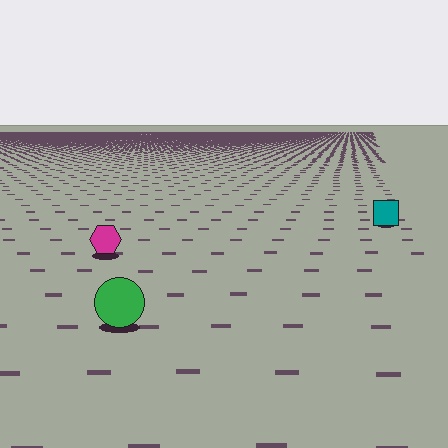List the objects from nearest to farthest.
From nearest to farthest: the green circle, the magenta hexagon, the teal square.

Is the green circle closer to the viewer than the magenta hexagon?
Yes. The green circle is closer — you can tell from the texture gradient: the ground texture is coarser near it.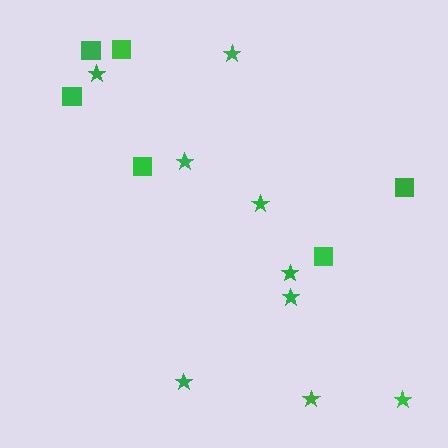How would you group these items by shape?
There are 2 groups: one group of squares (6) and one group of stars (9).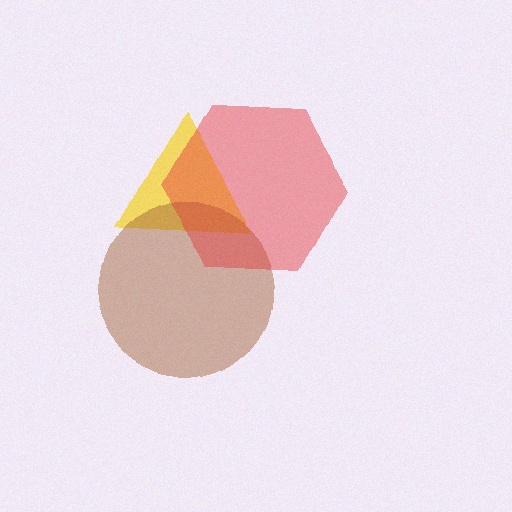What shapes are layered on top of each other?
The layered shapes are: a yellow triangle, a brown circle, a red hexagon.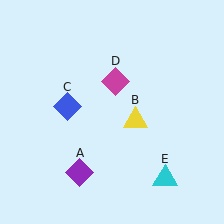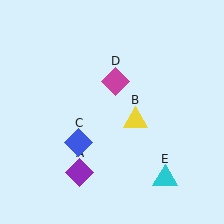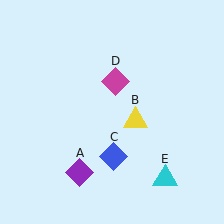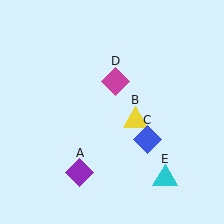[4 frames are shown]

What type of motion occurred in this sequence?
The blue diamond (object C) rotated counterclockwise around the center of the scene.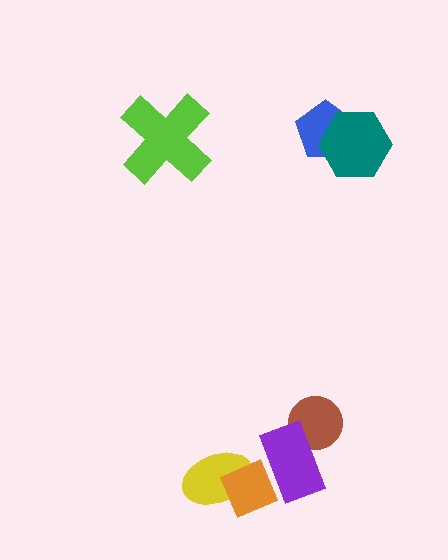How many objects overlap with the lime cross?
0 objects overlap with the lime cross.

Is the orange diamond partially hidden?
Yes, it is partially covered by another shape.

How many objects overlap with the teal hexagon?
1 object overlaps with the teal hexagon.